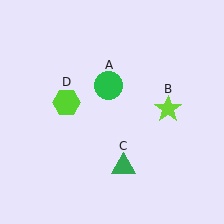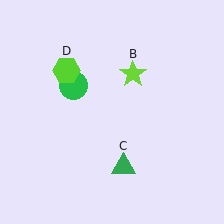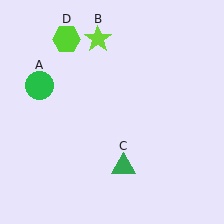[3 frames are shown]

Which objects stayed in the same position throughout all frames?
Green triangle (object C) remained stationary.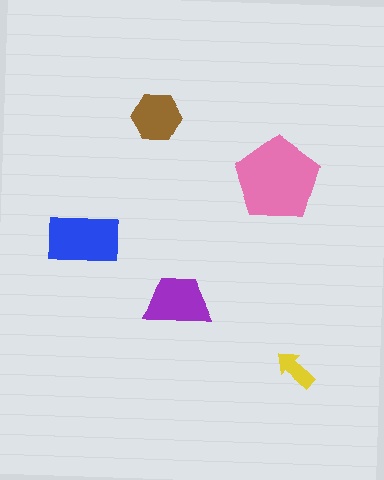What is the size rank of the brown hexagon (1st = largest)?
4th.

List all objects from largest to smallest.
The pink pentagon, the blue rectangle, the purple trapezoid, the brown hexagon, the yellow arrow.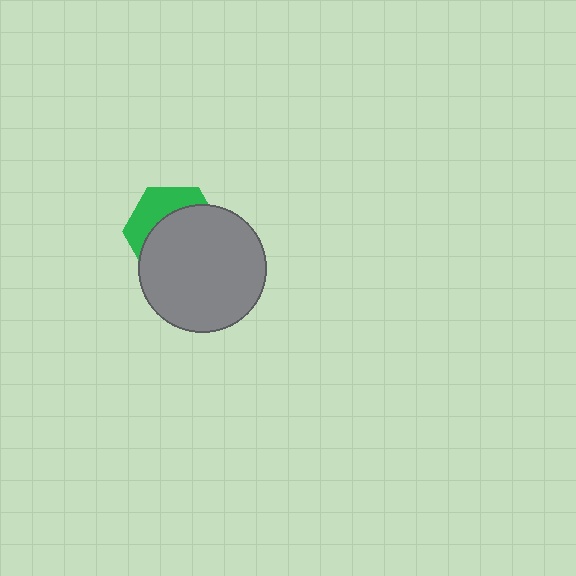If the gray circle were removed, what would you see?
You would see the complete green hexagon.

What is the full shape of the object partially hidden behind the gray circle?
The partially hidden object is a green hexagon.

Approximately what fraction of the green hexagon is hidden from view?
Roughly 65% of the green hexagon is hidden behind the gray circle.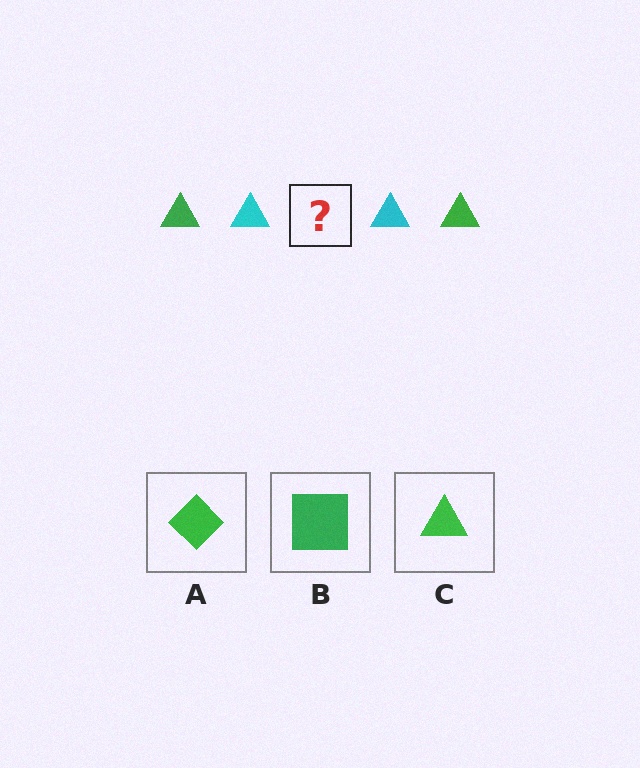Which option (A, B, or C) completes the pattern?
C.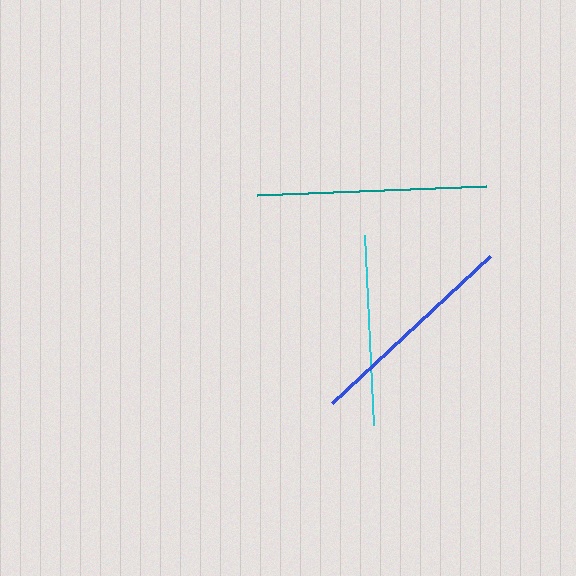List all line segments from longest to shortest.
From longest to shortest: teal, blue, cyan.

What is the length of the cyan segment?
The cyan segment is approximately 191 pixels long.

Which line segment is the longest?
The teal line is the longest at approximately 230 pixels.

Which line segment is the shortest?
The cyan line is the shortest at approximately 191 pixels.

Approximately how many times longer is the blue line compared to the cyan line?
The blue line is approximately 1.1 times the length of the cyan line.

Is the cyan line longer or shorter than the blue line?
The blue line is longer than the cyan line.